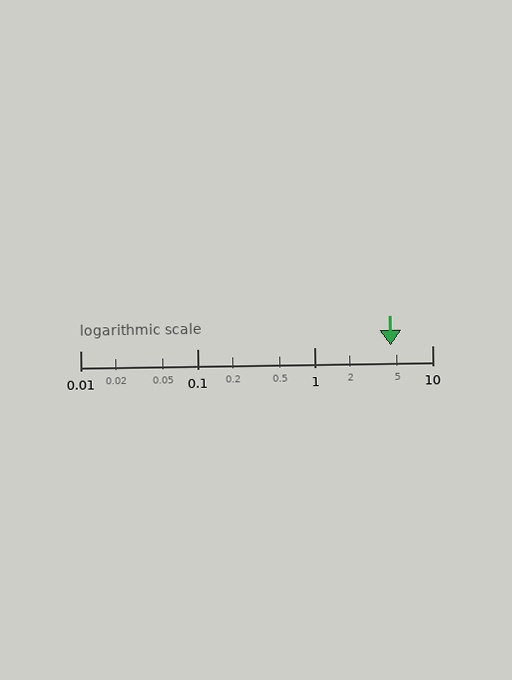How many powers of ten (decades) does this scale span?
The scale spans 3 decades, from 0.01 to 10.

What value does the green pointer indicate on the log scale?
The pointer indicates approximately 4.4.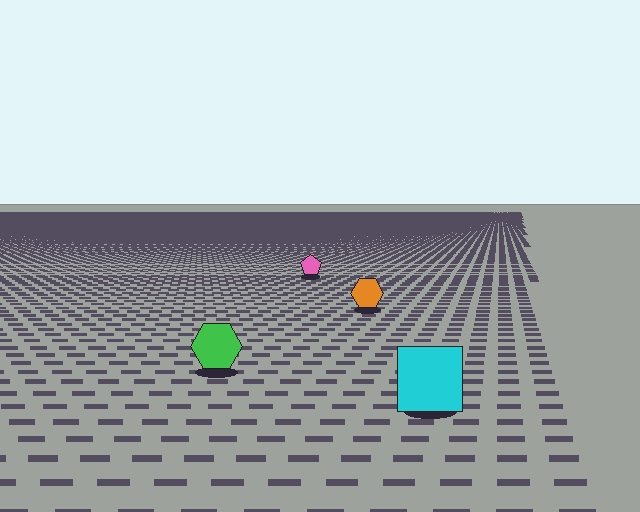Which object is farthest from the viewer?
The pink pentagon is farthest from the viewer. It appears smaller and the ground texture around it is denser.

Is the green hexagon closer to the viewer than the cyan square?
No. The cyan square is closer — you can tell from the texture gradient: the ground texture is coarser near it.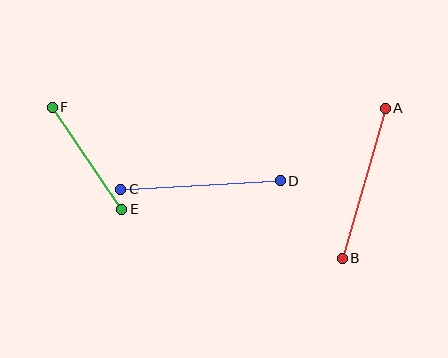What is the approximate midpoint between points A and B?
The midpoint is at approximately (364, 183) pixels.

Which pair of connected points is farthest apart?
Points C and D are farthest apart.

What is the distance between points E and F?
The distance is approximately 123 pixels.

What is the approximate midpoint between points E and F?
The midpoint is at approximately (87, 158) pixels.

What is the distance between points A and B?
The distance is approximately 156 pixels.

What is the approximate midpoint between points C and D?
The midpoint is at approximately (200, 185) pixels.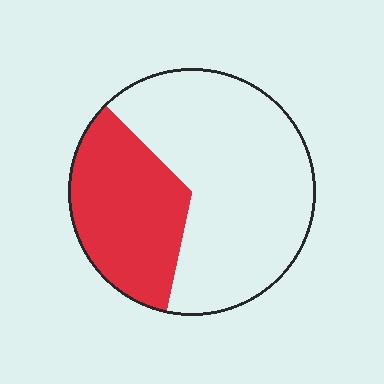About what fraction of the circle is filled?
About one third (1/3).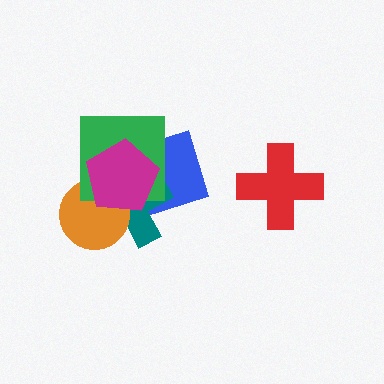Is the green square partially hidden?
Yes, it is partially covered by another shape.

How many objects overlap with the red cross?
0 objects overlap with the red cross.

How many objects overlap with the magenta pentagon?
4 objects overlap with the magenta pentagon.